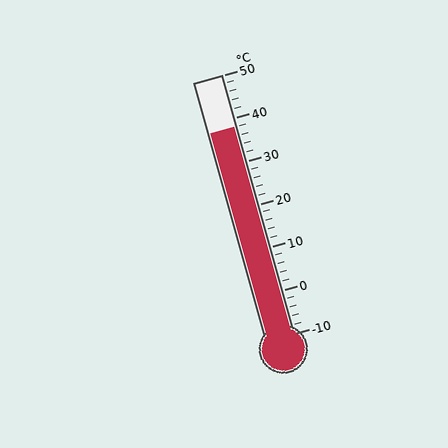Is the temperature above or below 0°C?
The temperature is above 0°C.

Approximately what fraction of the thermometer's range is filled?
The thermometer is filled to approximately 80% of its range.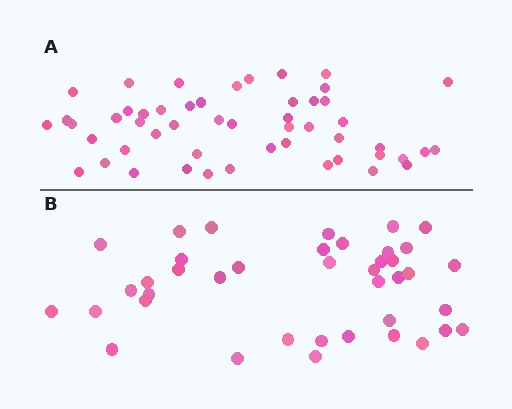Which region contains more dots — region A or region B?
Region A (the top region) has more dots.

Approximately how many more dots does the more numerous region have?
Region A has roughly 12 or so more dots than region B.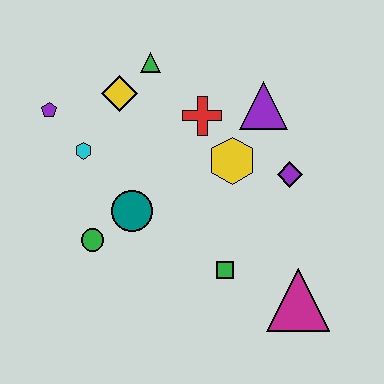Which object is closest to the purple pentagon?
The cyan hexagon is closest to the purple pentagon.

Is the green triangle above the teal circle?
Yes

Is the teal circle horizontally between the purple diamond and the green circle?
Yes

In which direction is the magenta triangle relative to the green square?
The magenta triangle is to the right of the green square.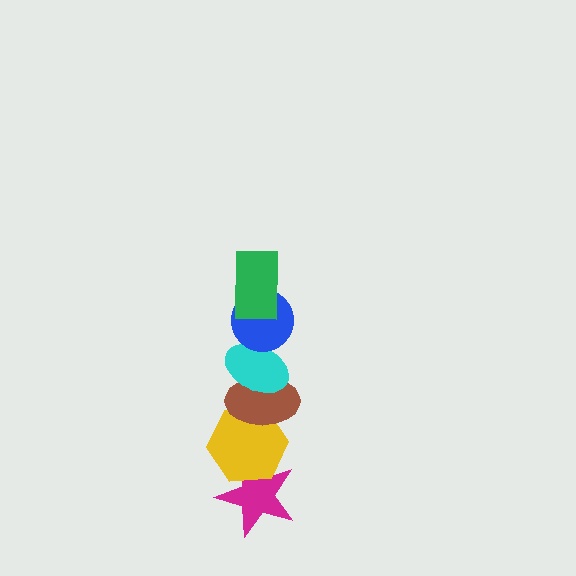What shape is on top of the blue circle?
The green rectangle is on top of the blue circle.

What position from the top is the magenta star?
The magenta star is 6th from the top.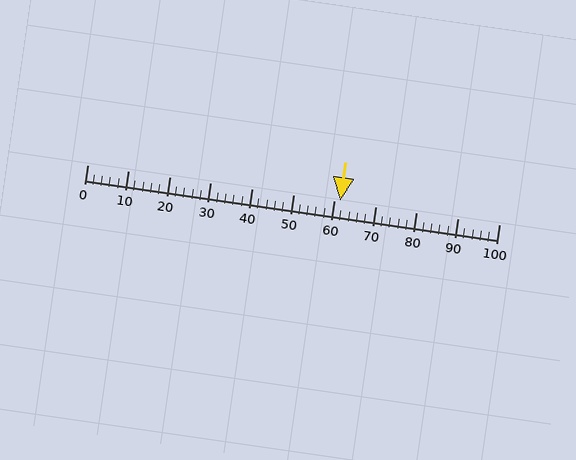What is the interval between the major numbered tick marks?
The major tick marks are spaced 10 units apart.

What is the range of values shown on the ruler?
The ruler shows values from 0 to 100.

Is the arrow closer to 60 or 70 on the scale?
The arrow is closer to 60.